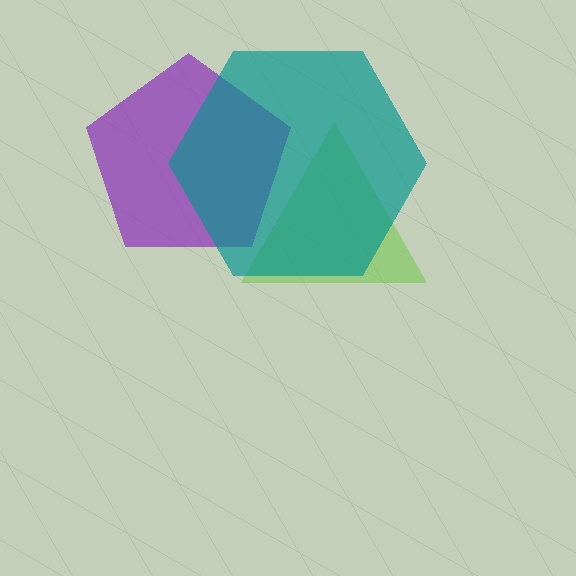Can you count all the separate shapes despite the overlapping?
Yes, there are 3 separate shapes.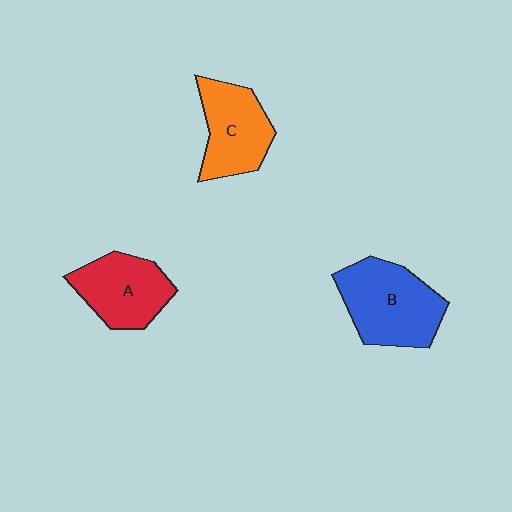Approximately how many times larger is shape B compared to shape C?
Approximately 1.3 times.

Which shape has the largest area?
Shape B (blue).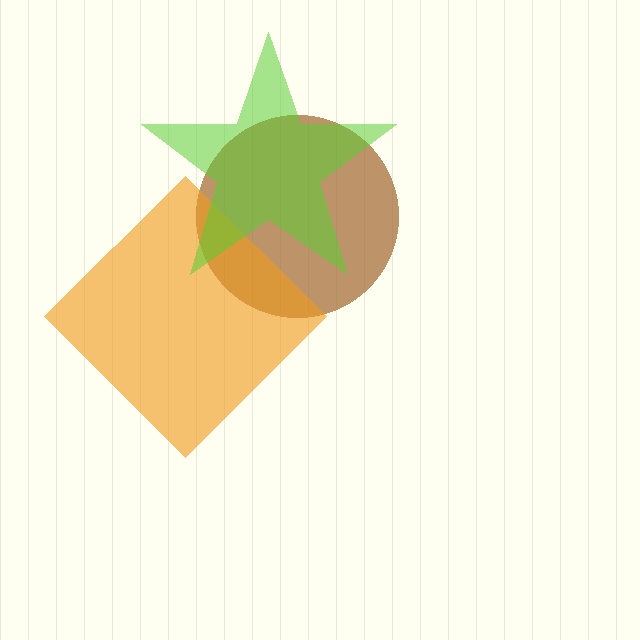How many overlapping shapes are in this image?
There are 3 overlapping shapes in the image.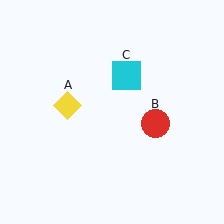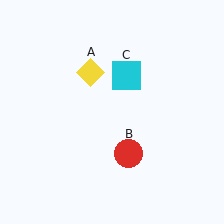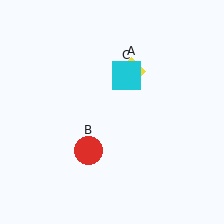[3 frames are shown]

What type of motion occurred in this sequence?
The yellow diamond (object A), red circle (object B) rotated clockwise around the center of the scene.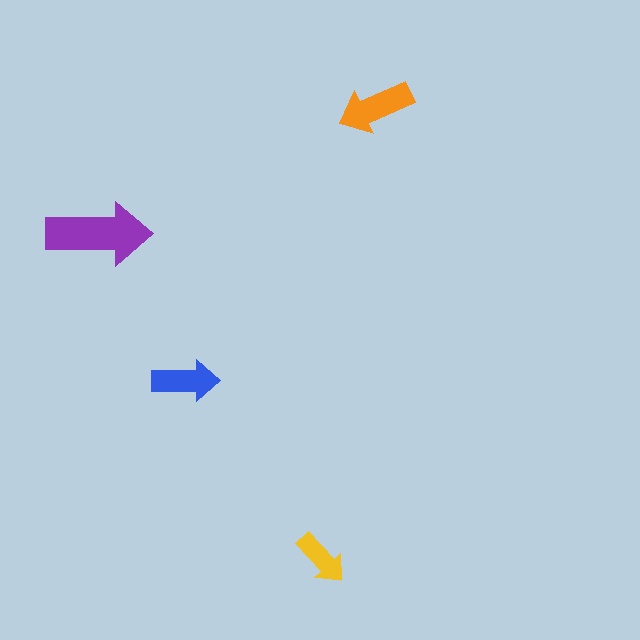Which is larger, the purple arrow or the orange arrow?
The purple one.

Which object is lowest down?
The yellow arrow is bottommost.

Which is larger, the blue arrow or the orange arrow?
The orange one.